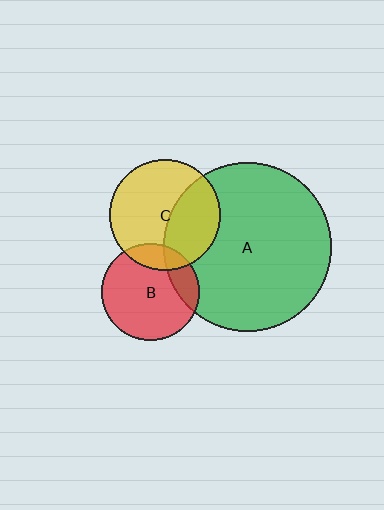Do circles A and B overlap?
Yes.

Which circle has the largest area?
Circle A (green).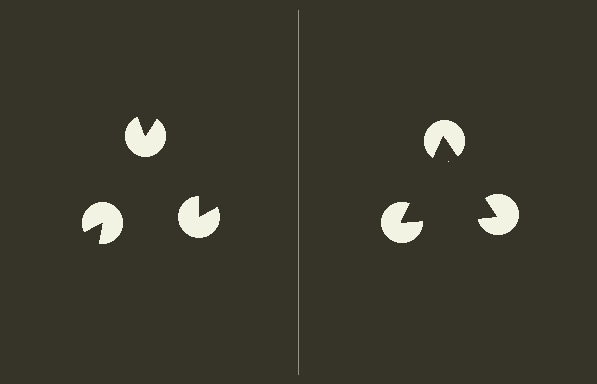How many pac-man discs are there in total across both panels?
6 — 3 on each side.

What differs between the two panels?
The pac-man discs are positioned identically on both sides; only the wedge orientations differ. On the right they align to a triangle; on the left they are misaligned.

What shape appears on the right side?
An illusory triangle.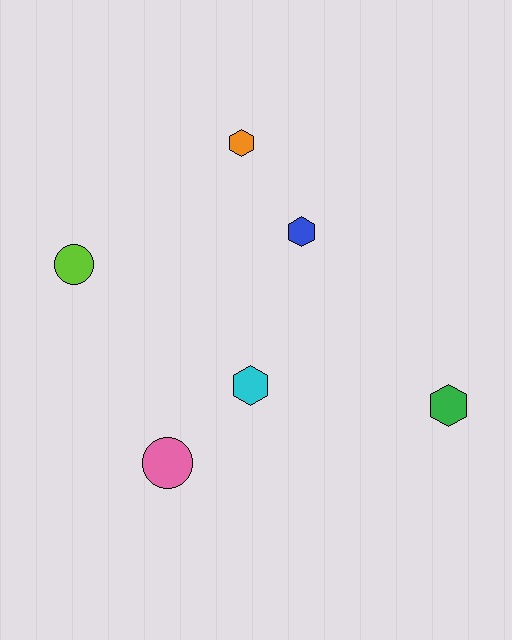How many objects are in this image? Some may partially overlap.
There are 6 objects.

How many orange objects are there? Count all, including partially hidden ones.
There is 1 orange object.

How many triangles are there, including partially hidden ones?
There are no triangles.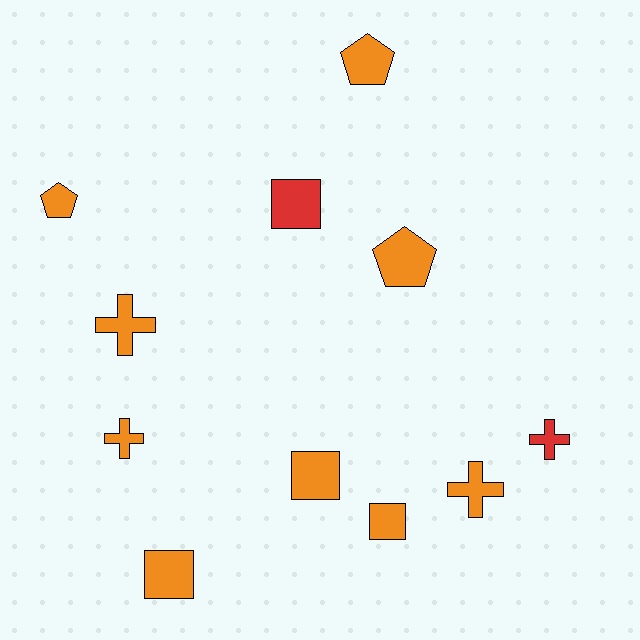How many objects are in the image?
There are 11 objects.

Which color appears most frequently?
Orange, with 9 objects.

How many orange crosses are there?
There are 3 orange crosses.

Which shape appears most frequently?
Cross, with 4 objects.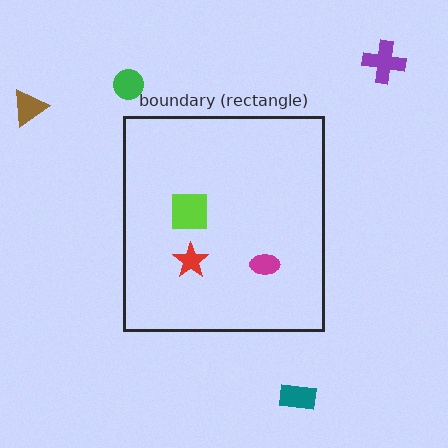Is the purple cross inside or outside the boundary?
Outside.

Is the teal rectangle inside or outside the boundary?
Outside.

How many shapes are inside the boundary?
3 inside, 4 outside.